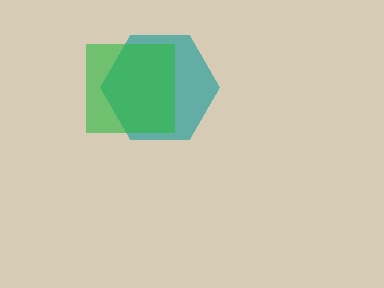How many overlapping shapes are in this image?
There are 2 overlapping shapes in the image.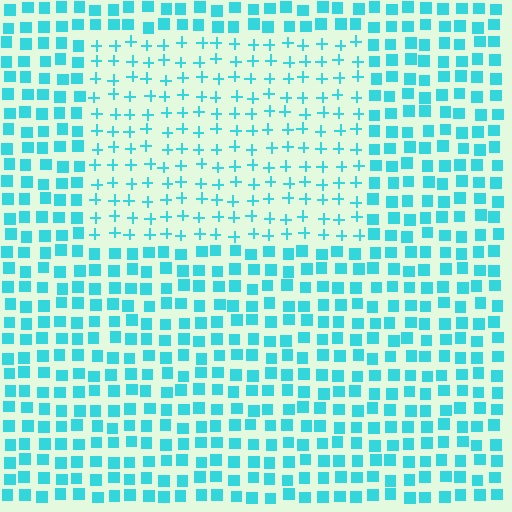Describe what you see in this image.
The image is filled with small cyan elements arranged in a uniform grid. A rectangle-shaped region contains plus signs, while the surrounding area contains squares. The boundary is defined purely by the change in element shape.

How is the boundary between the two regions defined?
The boundary is defined by a change in element shape: plus signs inside vs. squares outside. All elements share the same color and spacing.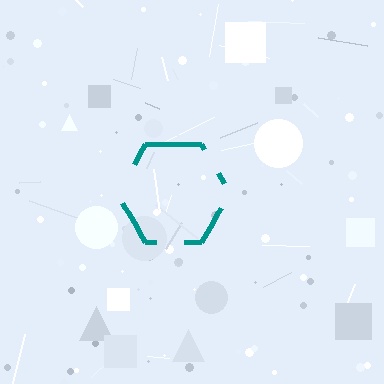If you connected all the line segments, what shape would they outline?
They would outline a hexagon.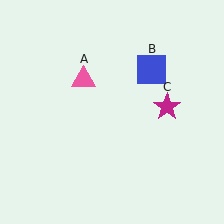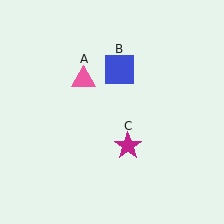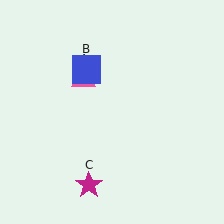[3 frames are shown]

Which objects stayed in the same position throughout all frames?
Pink triangle (object A) remained stationary.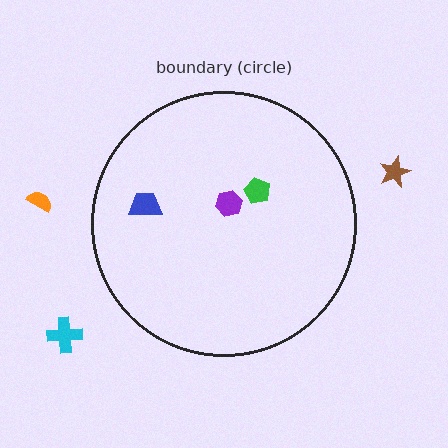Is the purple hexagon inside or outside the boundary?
Inside.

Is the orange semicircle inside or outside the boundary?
Outside.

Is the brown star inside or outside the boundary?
Outside.